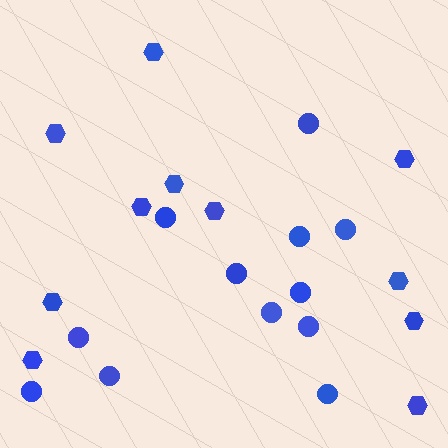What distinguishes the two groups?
There are 2 groups: one group of hexagons (11) and one group of circles (12).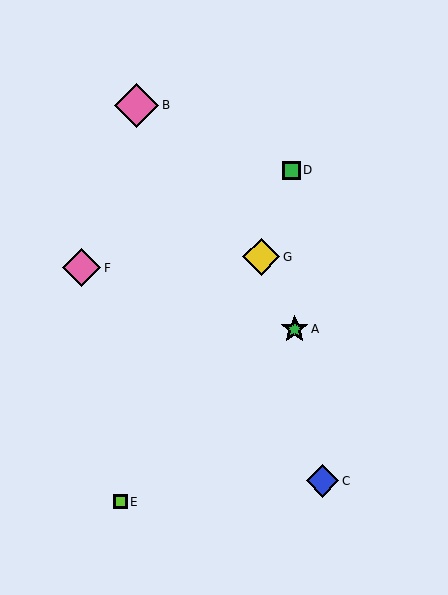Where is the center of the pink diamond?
The center of the pink diamond is at (137, 106).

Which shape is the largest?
The pink diamond (labeled B) is the largest.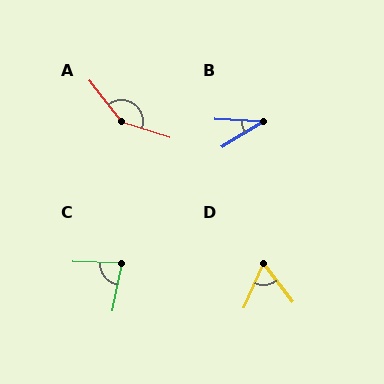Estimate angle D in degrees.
Approximately 61 degrees.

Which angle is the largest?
A, at approximately 147 degrees.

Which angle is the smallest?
B, at approximately 34 degrees.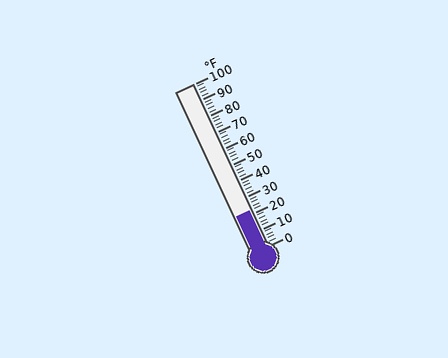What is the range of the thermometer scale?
The thermometer scale ranges from 0°F to 100°F.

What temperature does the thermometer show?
The thermometer shows approximately 22°F.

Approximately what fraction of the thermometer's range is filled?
The thermometer is filled to approximately 20% of its range.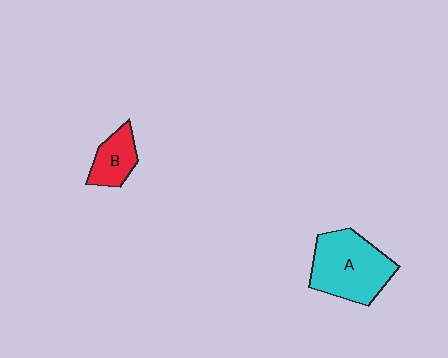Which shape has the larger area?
Shape A (cyan).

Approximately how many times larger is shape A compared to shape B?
Approximately 2.2 times.